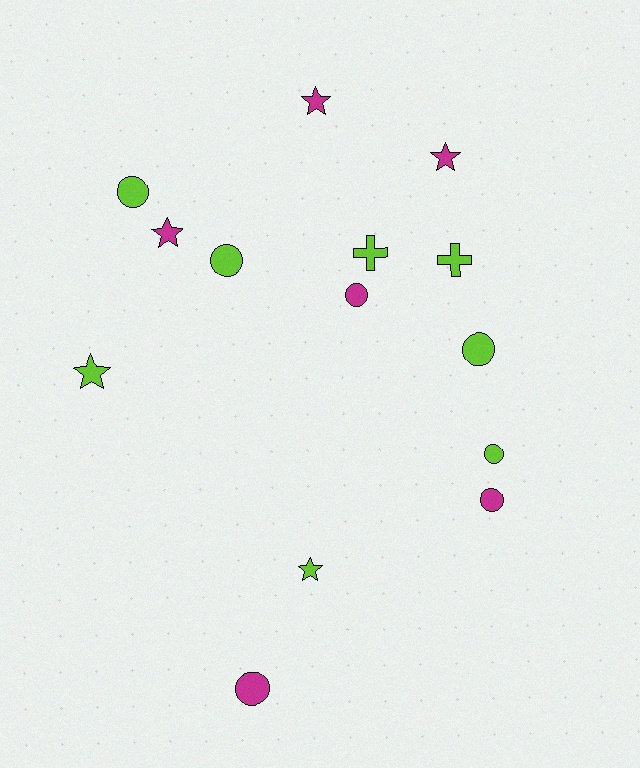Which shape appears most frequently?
Circle, with 7 objects.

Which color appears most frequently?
Lime, with 8 objects.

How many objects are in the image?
There are 14 objects.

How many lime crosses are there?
There are 2 lime crosses.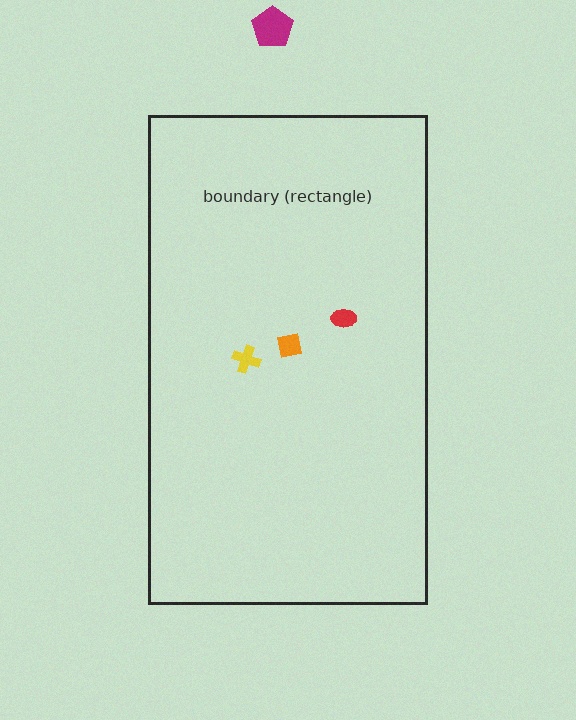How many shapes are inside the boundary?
3 inside, 1 outside.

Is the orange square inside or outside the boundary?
Inside.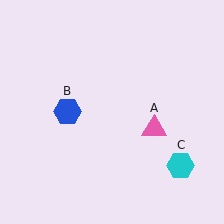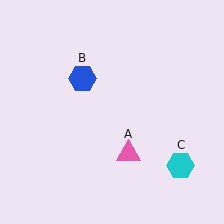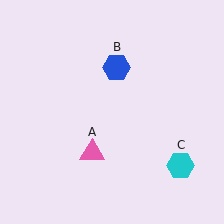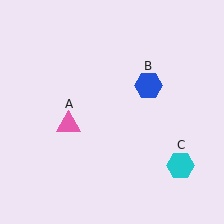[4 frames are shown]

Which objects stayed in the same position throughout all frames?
Cyan hexagon (object C) remained stationary.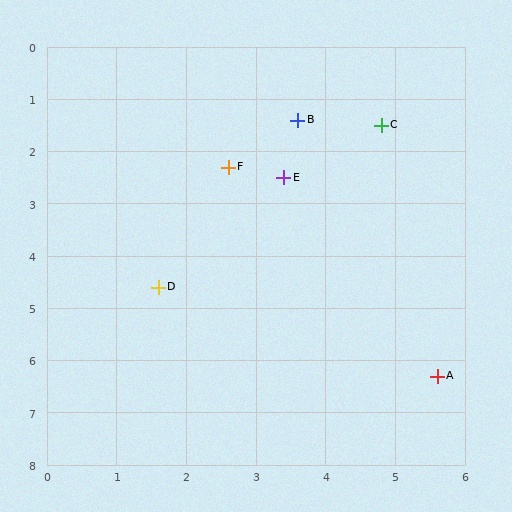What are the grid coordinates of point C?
Point C is at approximately (4.8, 1.5).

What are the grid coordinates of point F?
Point F is at approximately (2.6, 2.3).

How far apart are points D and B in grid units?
Points D and B are about 3.8 grid units apart.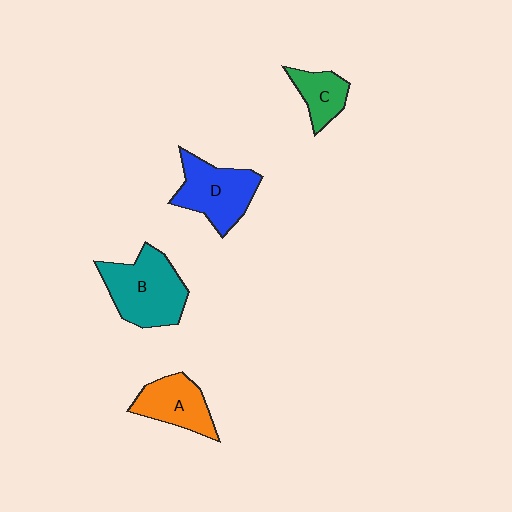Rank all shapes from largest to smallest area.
From largest to smallest: B (teal), D (blue), A (orange), C (green).